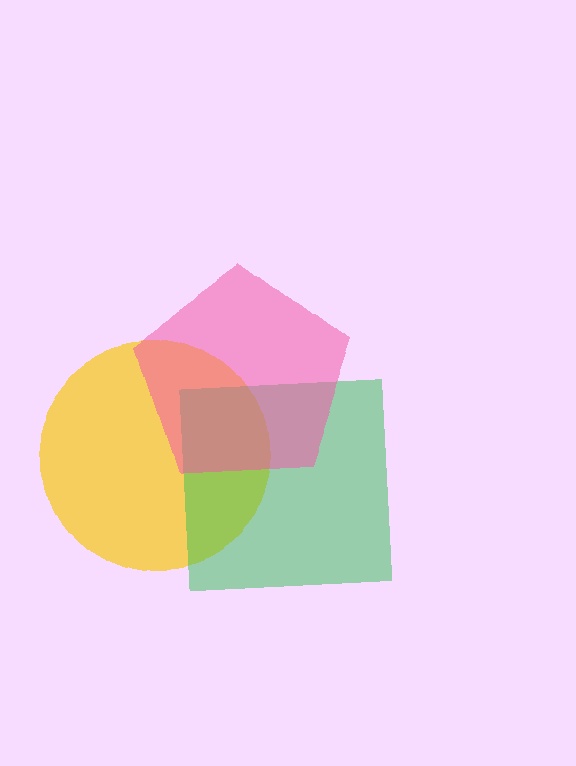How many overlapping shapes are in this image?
There are 3 overlapping shapes in the image.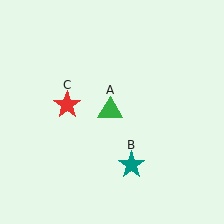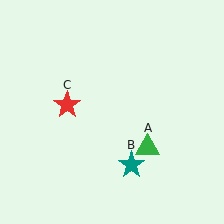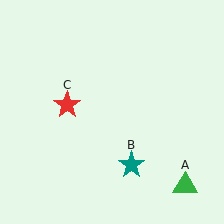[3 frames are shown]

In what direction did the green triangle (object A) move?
The green triangle (object A) moved down and to the right.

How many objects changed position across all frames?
1 object changed position: green triangle (object A).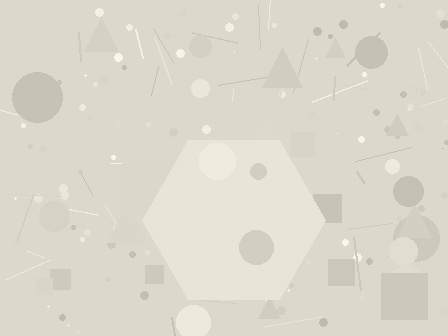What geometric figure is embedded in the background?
A hexagon is embedded in the background.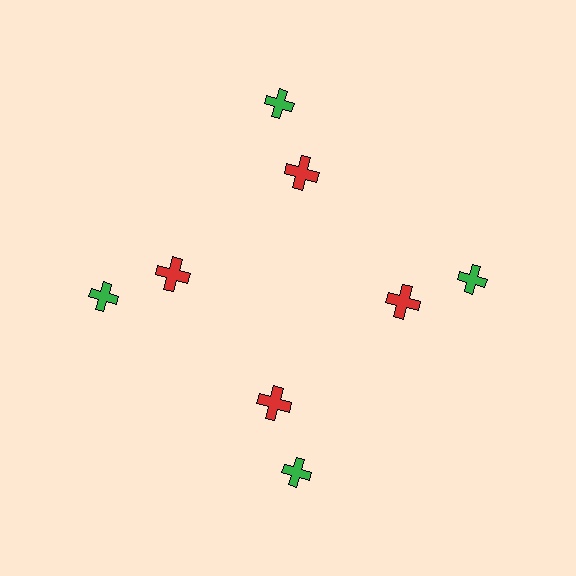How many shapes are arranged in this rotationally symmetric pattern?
There are 8 shapes, arranged in 4 groups of 2.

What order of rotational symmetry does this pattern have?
This pattern has 4-fold rotational symmetry.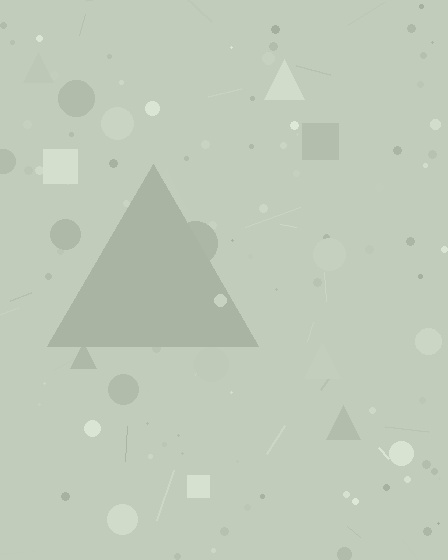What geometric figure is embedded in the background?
A triangle is embedded in the background.